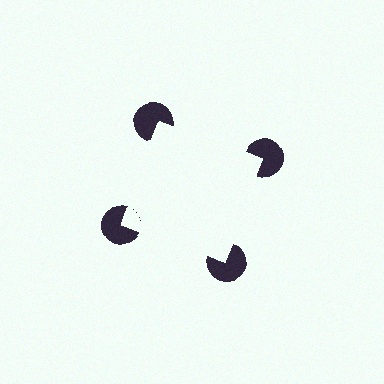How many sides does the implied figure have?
4 sides.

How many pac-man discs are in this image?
There are 4 — one at each vertex of the illusory square.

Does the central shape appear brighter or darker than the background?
It typically appears slightly brighter than the background, even though no actual brightness change is drawn.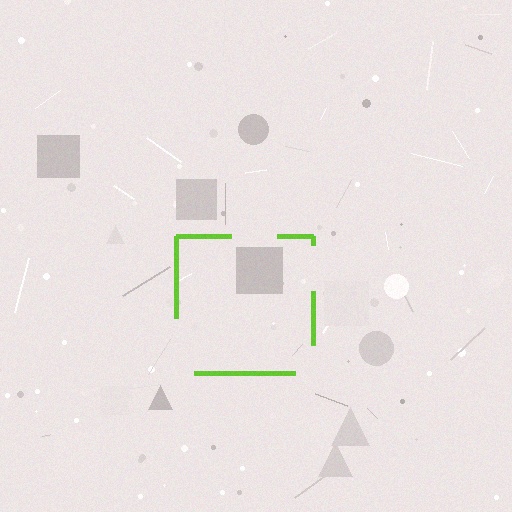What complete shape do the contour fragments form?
The contour fragments form a square.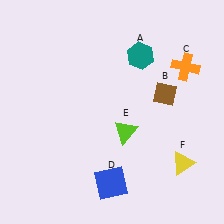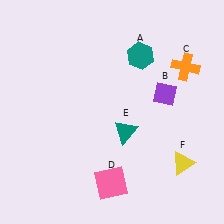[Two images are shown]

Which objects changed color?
B changed from brown to purple. D changed from blue to pink. E changed from lime to teal.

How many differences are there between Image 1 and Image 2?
There are 3 differences between the two images.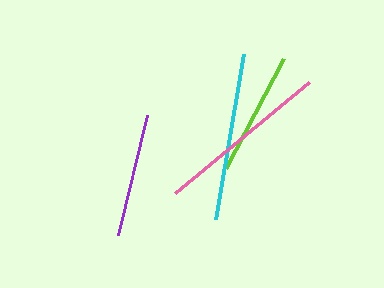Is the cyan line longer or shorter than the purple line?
The cyan line is longer than the purple line.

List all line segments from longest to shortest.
From longest to shortest: pink, cyan, lime, purple.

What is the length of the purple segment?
The purple segment is approximately 124 pixels long.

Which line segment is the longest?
The pink line is the longest at approximately 174 pixels.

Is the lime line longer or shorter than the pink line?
The pink line is longer than the lime line.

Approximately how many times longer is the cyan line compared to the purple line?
The cyan line is approximately 1.4 times the length of the purple line.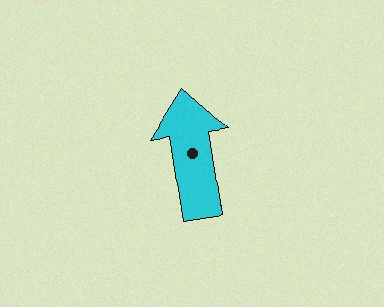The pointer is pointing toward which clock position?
Roughly 12 o'clock.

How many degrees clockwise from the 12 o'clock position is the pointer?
Approximately 351 degrees.